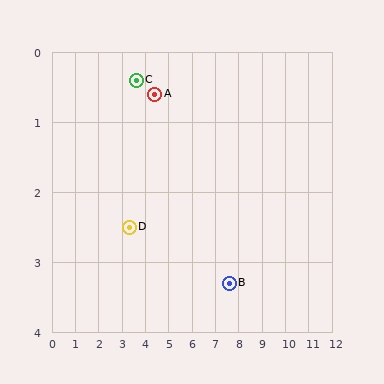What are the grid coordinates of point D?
Point D is at approximately (3.3, 2.5).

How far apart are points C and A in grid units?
Points C and A are about 0.8 grid units apart.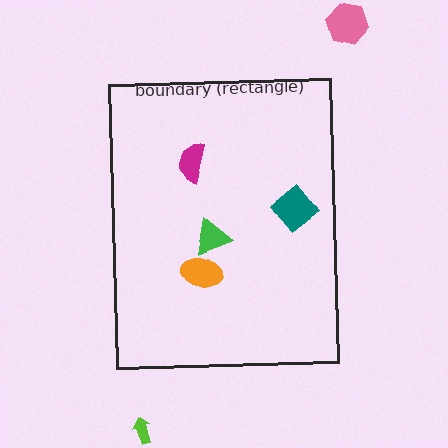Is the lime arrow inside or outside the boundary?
Outside.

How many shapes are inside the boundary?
4 inside, 2 outside.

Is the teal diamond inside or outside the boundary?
Inside.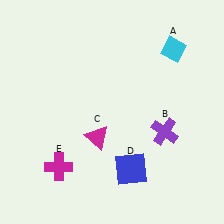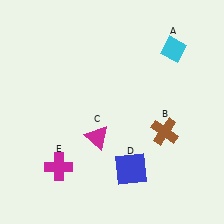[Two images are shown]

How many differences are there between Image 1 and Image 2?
There is 1 difference between the two images.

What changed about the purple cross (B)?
In Image 1, B is purple. In Image 2, it changed to brown.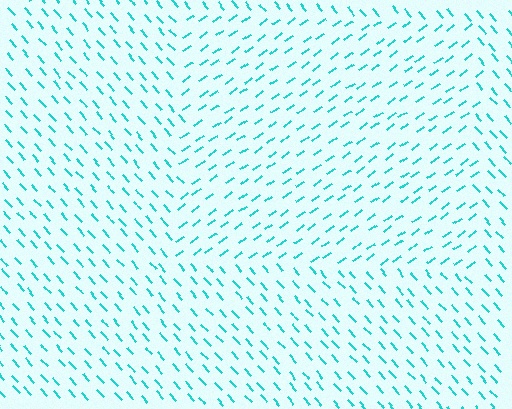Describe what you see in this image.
The image is filled with small cyan line segments. A rectangle region in the image has lines oriented differently from the surrounding lines, creating a visible texture boundary.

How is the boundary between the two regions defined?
The boundary is defined purely by a change in line orientation (approximately 83 degrees difference). All lines are the same color and thickness.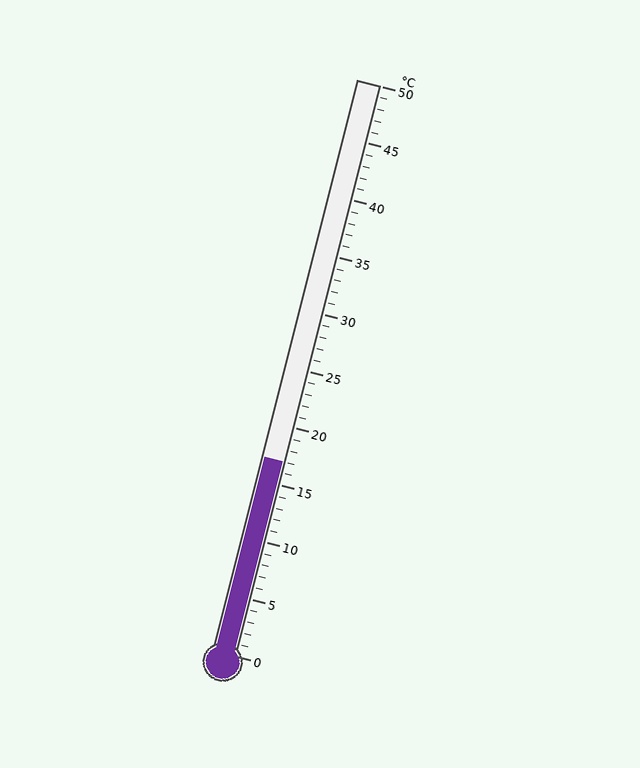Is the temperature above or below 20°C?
The temperature is below 20°C.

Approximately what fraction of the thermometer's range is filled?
The thermometer is filled to approximately 35% of its range.